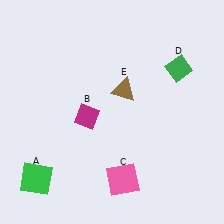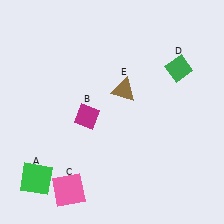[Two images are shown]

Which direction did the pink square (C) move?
The pink square (C) moved left.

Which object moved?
The pink square (C) moved left.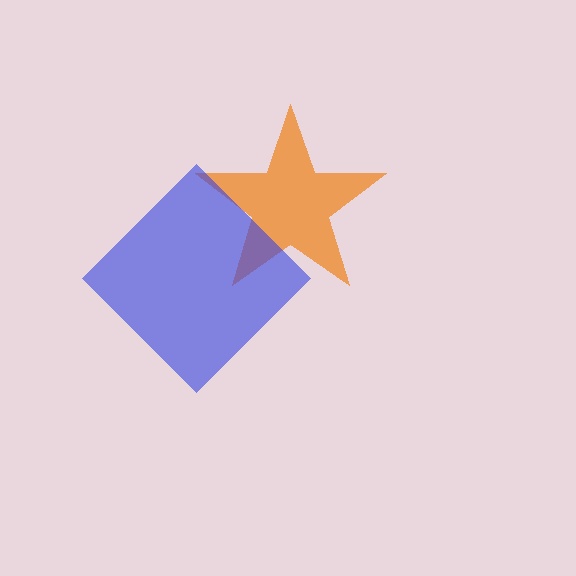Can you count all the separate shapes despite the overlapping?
Yes, there are 2 separate shapes.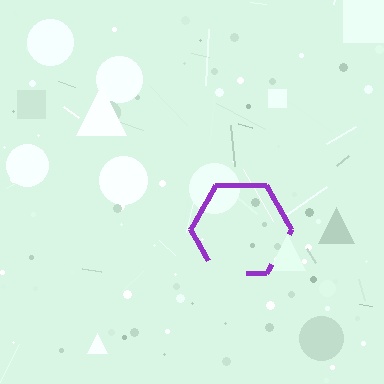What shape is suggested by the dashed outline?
The dashed outline suggests a hexagon.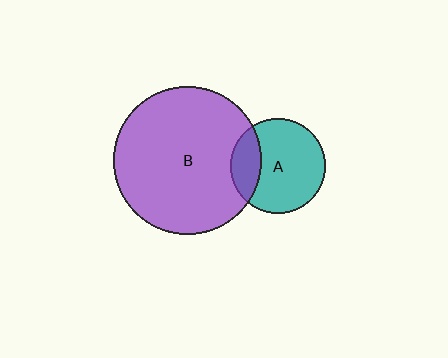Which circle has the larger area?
Circle B (purple).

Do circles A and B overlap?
Yes.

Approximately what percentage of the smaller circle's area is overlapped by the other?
Approximately 25%.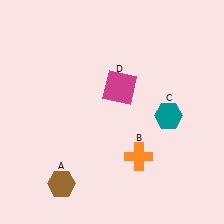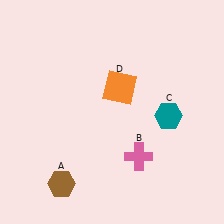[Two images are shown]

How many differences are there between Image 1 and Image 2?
There are 2 differences between the two images.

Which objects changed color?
B changed from orange to pink. D changed from magenta to orange.